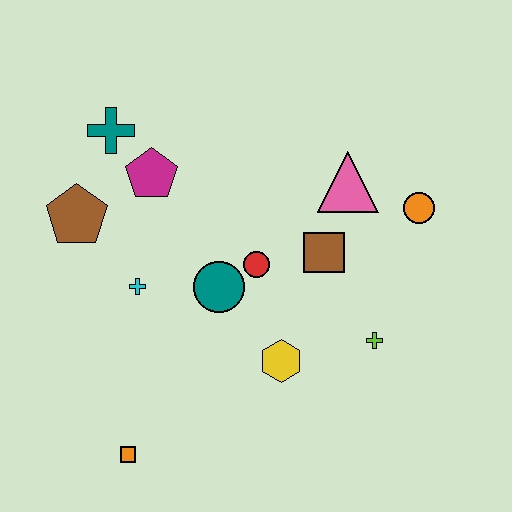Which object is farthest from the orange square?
The orange circle is farthest from the orange square.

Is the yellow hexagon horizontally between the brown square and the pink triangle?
No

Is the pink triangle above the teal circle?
Yes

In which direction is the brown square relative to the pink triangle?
The brown square is below the pink triangle.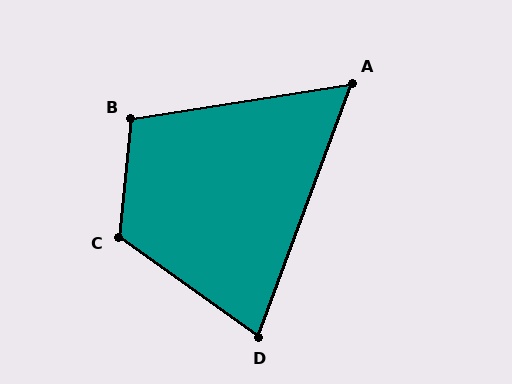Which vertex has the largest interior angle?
C, at approximately 119 degrees.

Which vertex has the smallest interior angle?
A, at approximately 61 degrees.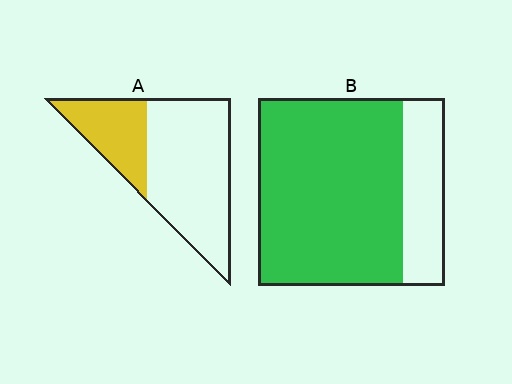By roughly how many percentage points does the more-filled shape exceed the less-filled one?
By roughly 45 percentage points (B over A).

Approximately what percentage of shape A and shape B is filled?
A is approximately 30% and B is approximately 80%.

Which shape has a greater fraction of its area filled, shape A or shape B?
Shape B.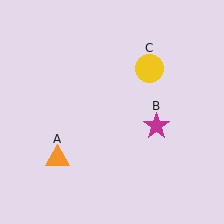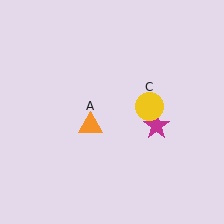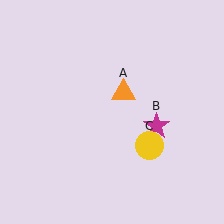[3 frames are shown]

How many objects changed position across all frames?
2 objects changed position: orange triangle (object A), yellow circle (object C).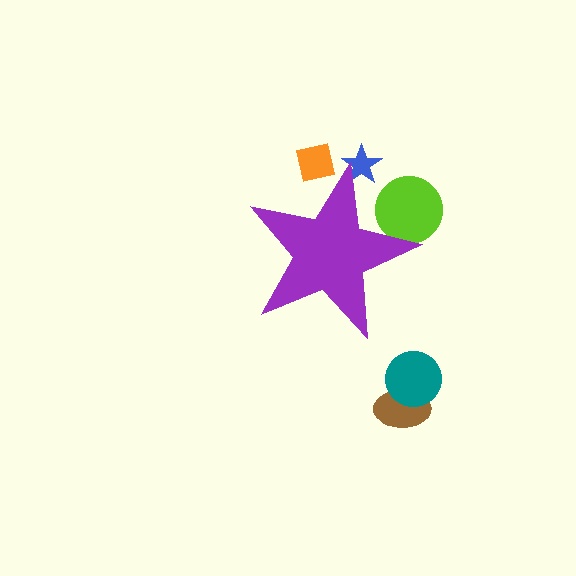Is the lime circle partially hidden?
Yes, the lime circle is partially hidden behind the purple star.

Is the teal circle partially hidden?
No, the teal circle is fully visible.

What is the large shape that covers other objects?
A purple star.